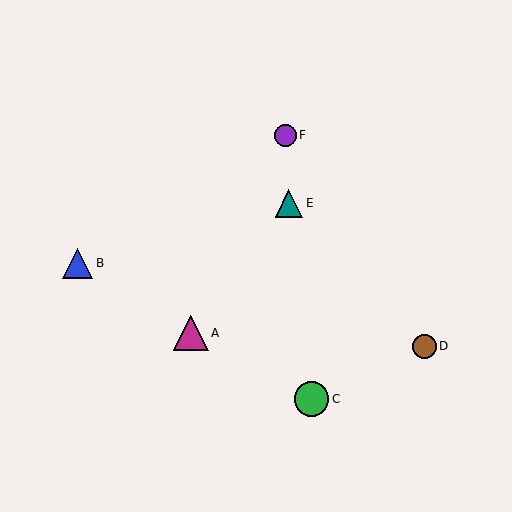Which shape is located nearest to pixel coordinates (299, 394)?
The green circle (labeled C) at (311, 399) is nearest to that location.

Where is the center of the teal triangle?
The center of the teal triangle is at (289, 203).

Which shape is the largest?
The magenta triangle (labeled A) is the largest.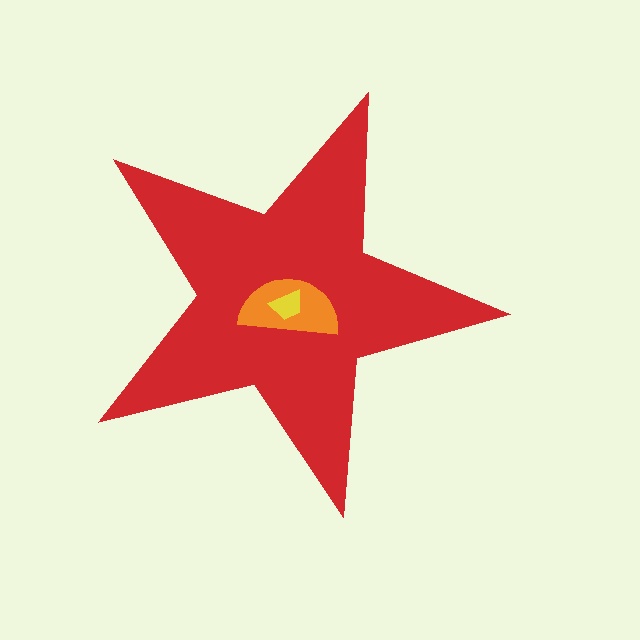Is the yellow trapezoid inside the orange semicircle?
Yes.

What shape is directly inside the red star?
The orange semicircle.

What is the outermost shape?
The red star.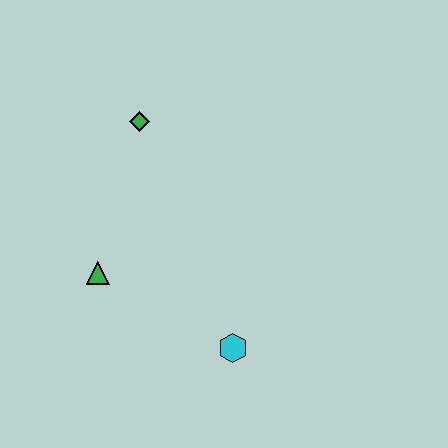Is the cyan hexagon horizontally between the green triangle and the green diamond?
No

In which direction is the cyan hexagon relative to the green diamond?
The cyan hexagon is below the green diamond.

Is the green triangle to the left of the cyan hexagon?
Yes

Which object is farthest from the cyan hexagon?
The green diamond is farthest from the cyan hexagon.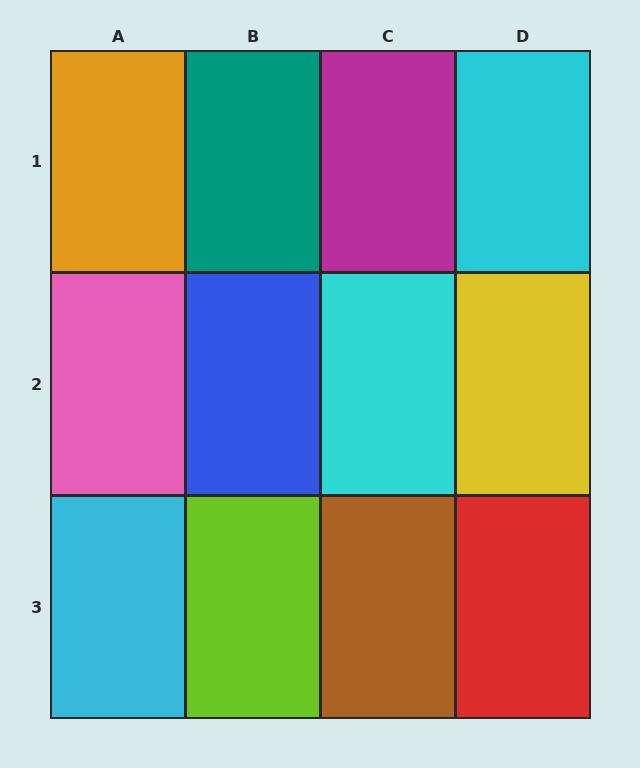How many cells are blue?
1 cell is blue.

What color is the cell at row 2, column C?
Cyan.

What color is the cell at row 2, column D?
Yellow.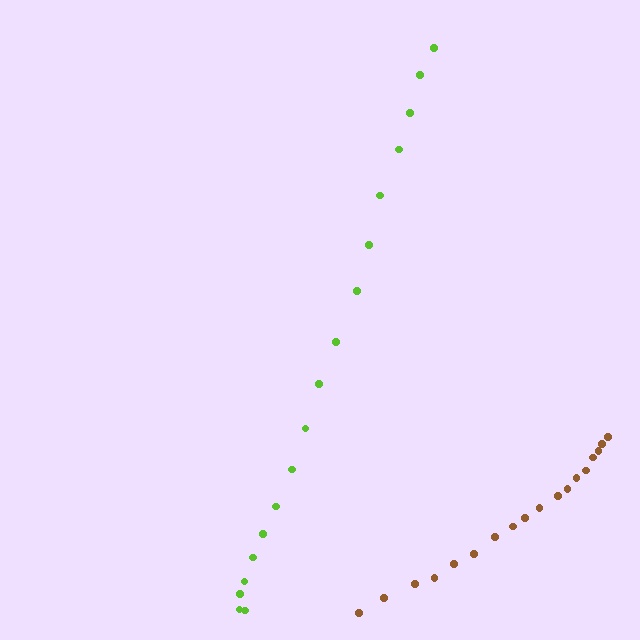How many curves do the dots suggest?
There are 2 distinct paths.